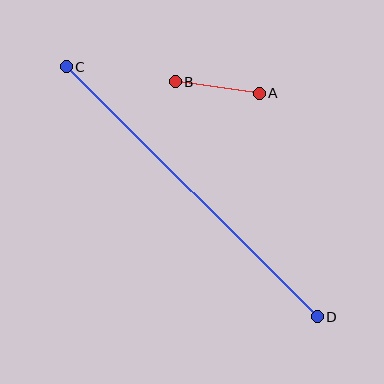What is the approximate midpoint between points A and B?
The midpoint is at approximately (217, 87) pixels.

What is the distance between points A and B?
The distance is approximately 85 pixels.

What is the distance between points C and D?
The distance is approximately 354 pixels.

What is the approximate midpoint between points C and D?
The midpoint is at approximately (192, 192) pixels.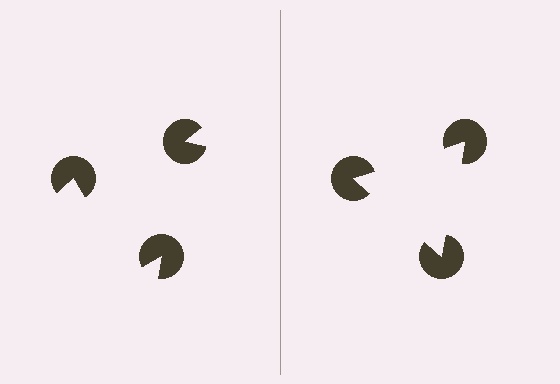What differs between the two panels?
The pac-man discs are positioned identically on both sides; only the wedge orientations differ. On the right they align to a triangle; on the left they are misaligned.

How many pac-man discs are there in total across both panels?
6 — 3 on each side.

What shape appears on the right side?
An illusory triangle.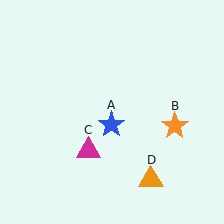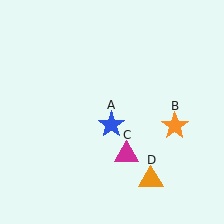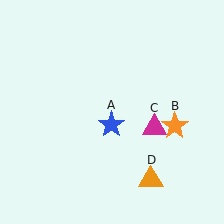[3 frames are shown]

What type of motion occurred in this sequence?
The magenta triangle (object C) rotated counterclockwise around the center of the scene.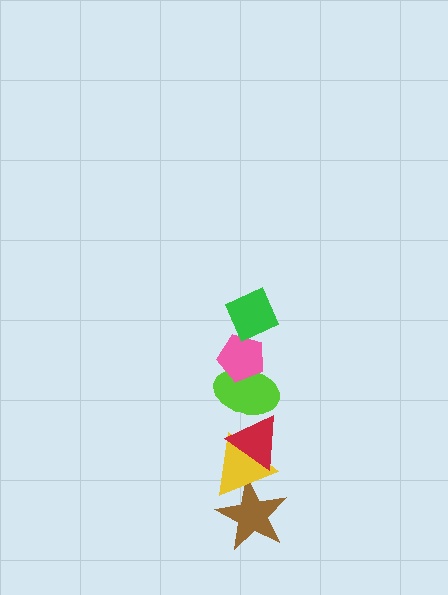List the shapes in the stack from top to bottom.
From top to bottom: the green diamond, the pink pentagon, the lime ellipse, the red triangle, the yellow triangle, the brown star.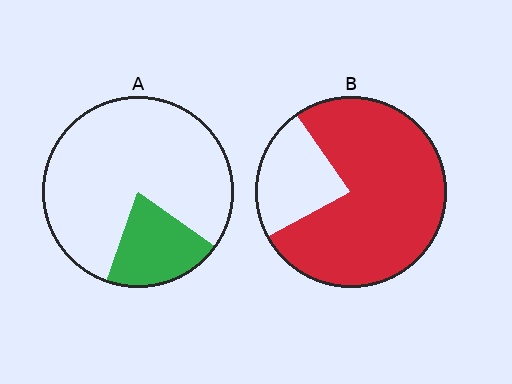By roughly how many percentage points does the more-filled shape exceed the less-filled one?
By roughly 55 percentage points (B over A).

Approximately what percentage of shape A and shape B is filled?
A is approximately 20% and B is approximately 75%.